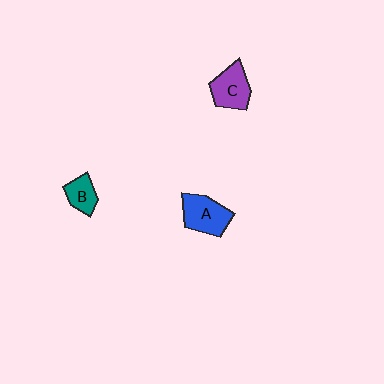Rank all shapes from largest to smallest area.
From largest to smallest: A (blue), C (purple), B (teal).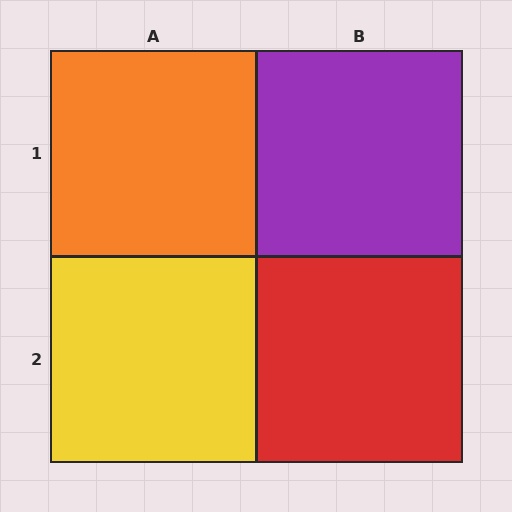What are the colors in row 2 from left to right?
Yellow, red.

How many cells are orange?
1 cell is orange.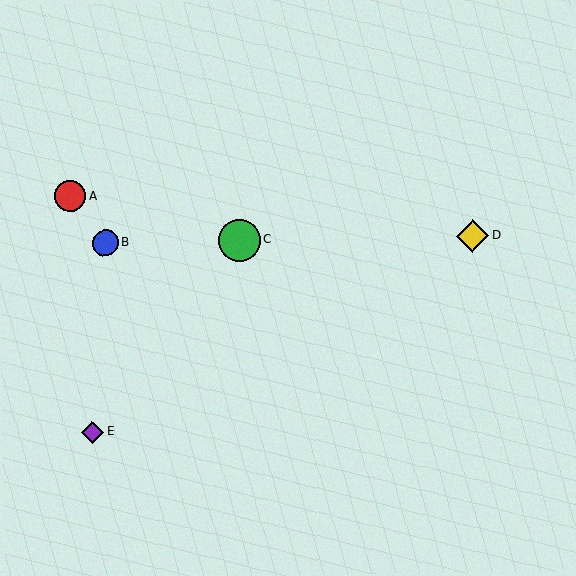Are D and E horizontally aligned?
No, D is at y≈236 and E is at y≈432.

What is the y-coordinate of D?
Object D is at y≈236.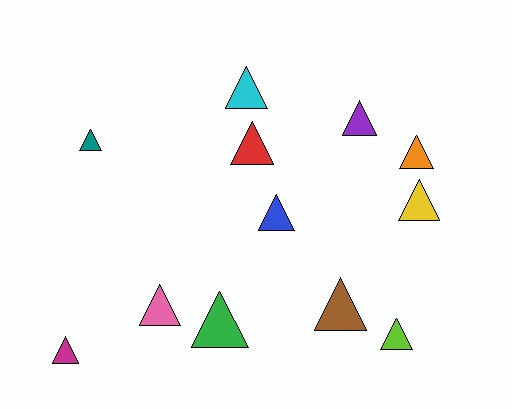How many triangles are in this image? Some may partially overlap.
There are 12 triangles.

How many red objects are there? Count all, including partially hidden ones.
There is 1 red object.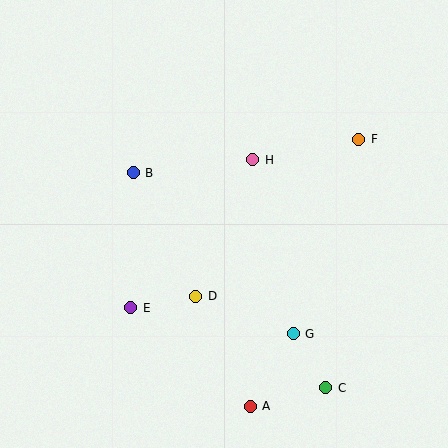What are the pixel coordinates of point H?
Point H is at (253, 160).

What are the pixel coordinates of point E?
Point E is at (130, 308).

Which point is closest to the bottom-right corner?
Point C is closest to the bottom-right corner.